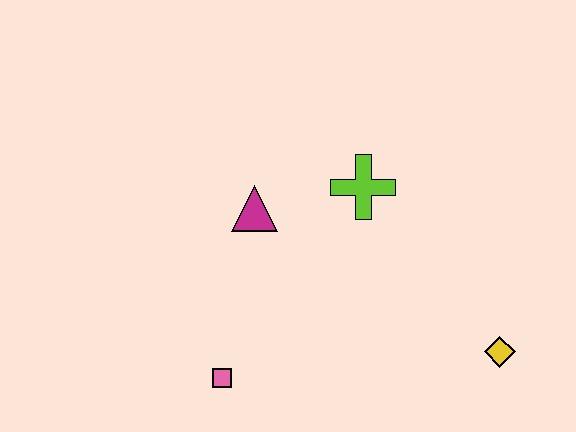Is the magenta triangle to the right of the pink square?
Yes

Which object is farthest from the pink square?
The yellow diamond is farthest from the pink square.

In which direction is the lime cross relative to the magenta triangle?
The lime cross is to the right of the magenta triangle.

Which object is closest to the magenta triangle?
The lime cross is closest to the magenta triangle.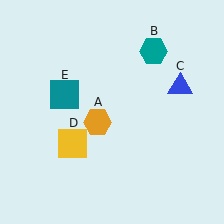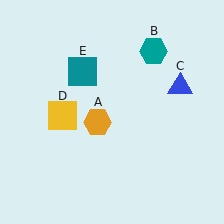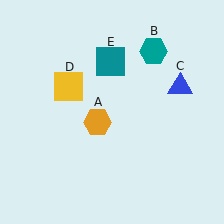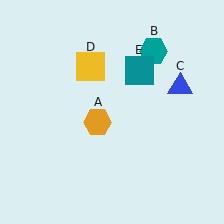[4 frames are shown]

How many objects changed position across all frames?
2 objects changed position: yellow square (object D), teal square (object E).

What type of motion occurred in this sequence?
The yellow square (object D), teal square (object E) rotated clockwise around the center of the scene.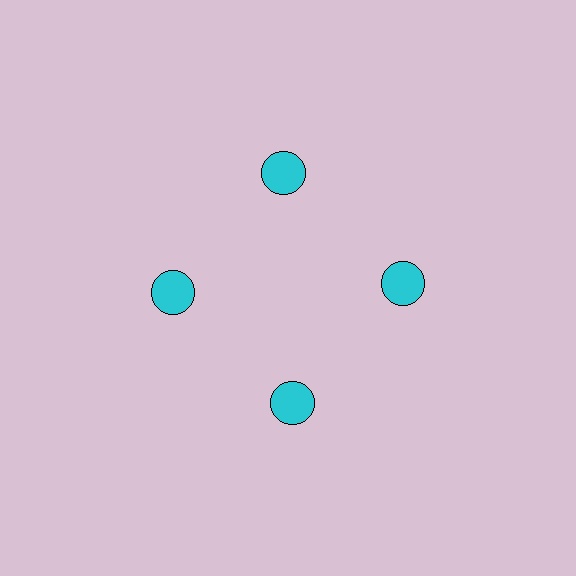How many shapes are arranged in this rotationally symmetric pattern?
There are 4 shapes, arranged in 4 groups of 1.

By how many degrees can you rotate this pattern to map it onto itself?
The pattern maps onto itself every 90 degrees of rotation.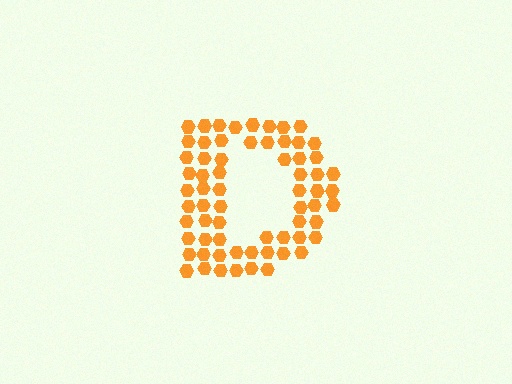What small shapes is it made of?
It is made of small hexagons.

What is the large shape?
The large shape is the letter D.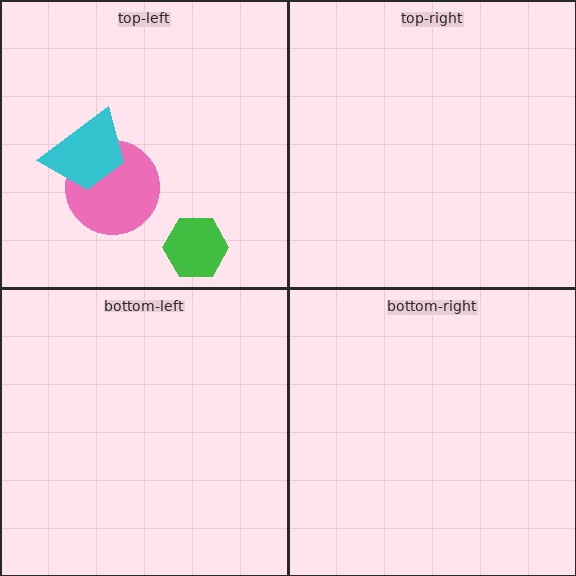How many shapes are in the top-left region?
3.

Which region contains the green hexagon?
The top-left region.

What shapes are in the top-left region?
The pink circle, the cyan trapezoid, the green hexagon.